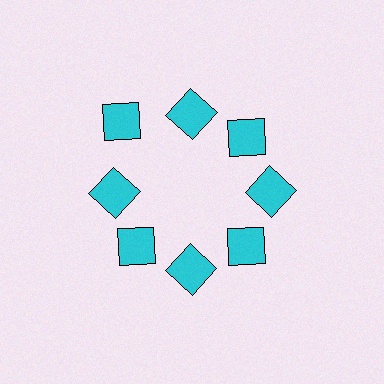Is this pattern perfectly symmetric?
No. The 8 cyan squares are arranged in a ring, but one element near the 10 o'clock position is pushed outward from the center, breaking the 8-fold rotational symmetry.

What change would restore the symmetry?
The symmetry would be restored by moving it inward, back onto the ring so that all 8 squares sit at equal angles and equal distance from the center.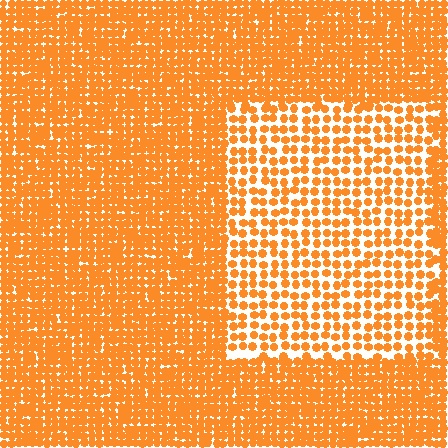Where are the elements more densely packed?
The elements are more densely packed outside the rectangle boundary.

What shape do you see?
I see a rectangle.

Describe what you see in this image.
The image contains small orange elements arranged at two different densities. A rectangle-shaped region is visible where the elements are less densely packed than the surrounding area.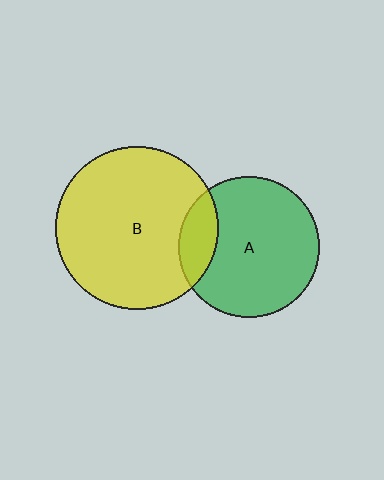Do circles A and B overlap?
Yes.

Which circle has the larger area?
Circle B (yellow).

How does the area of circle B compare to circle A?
Approximately 1.3 times.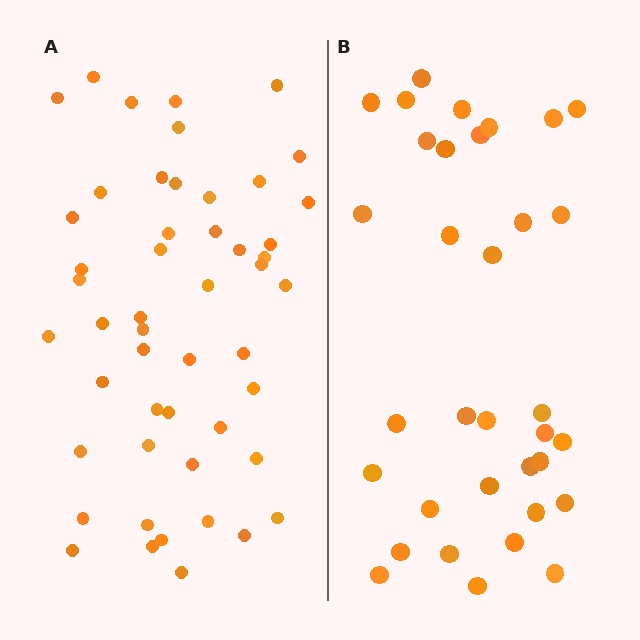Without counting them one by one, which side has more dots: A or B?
Region A (the left region) has more dots.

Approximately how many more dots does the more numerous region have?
Region A has approximately 15 more dots than region B.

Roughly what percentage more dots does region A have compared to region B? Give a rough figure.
About 45% more.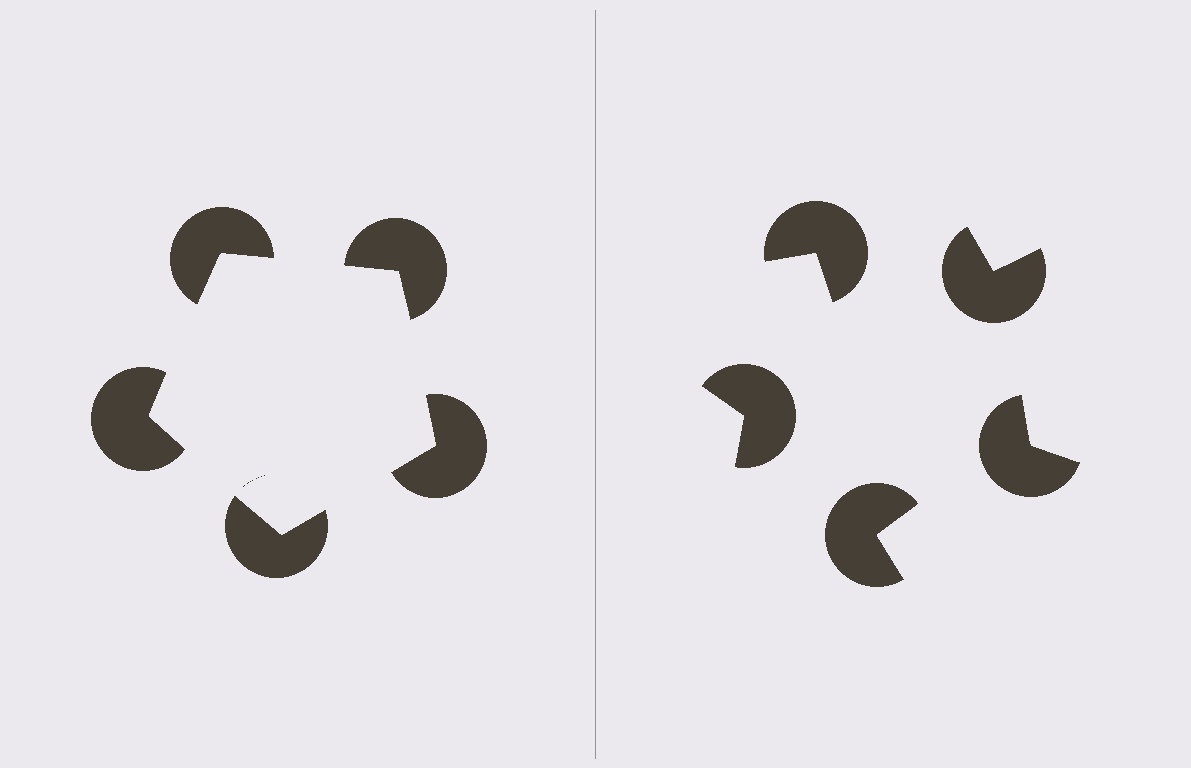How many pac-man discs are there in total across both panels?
10 — 5 on each side.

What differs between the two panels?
The pac-man discs are positioned identically on both sides; only the wedge orientations differ. On the left they align to a pentagon; on the right they are misaligned.